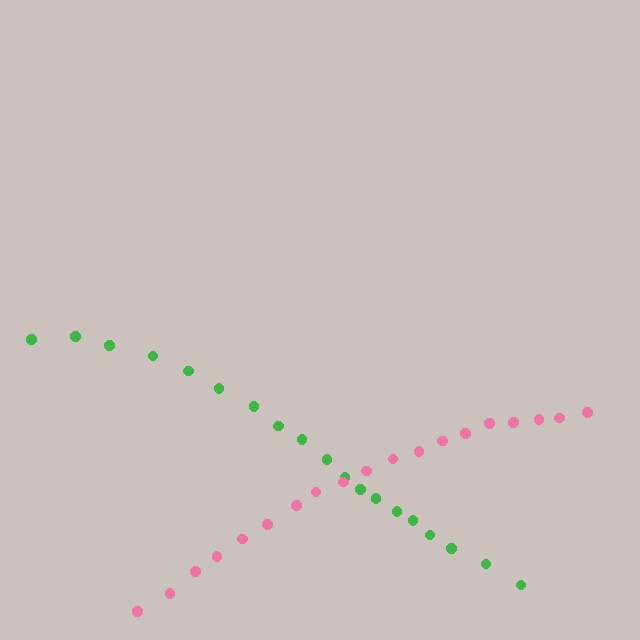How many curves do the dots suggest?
There are 2 distinct paths.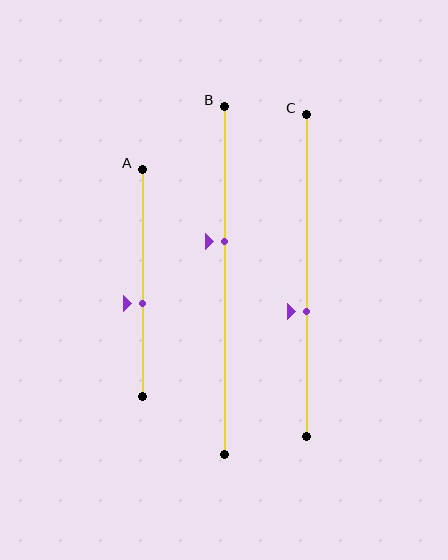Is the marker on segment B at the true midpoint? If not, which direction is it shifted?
No, the marker on segment B is shifted upward by about 11% of the segment length.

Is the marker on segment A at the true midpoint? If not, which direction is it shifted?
No, the marker on segment A is shifted downward by about 9% of the segment length.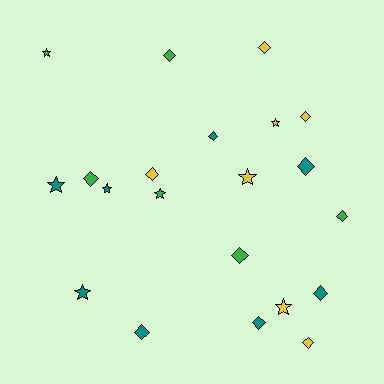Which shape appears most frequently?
Diamond, with 13 objects.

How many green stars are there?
There are 2 green stars.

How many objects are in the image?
There are 21 objects.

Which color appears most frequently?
Teal, with 8 objects.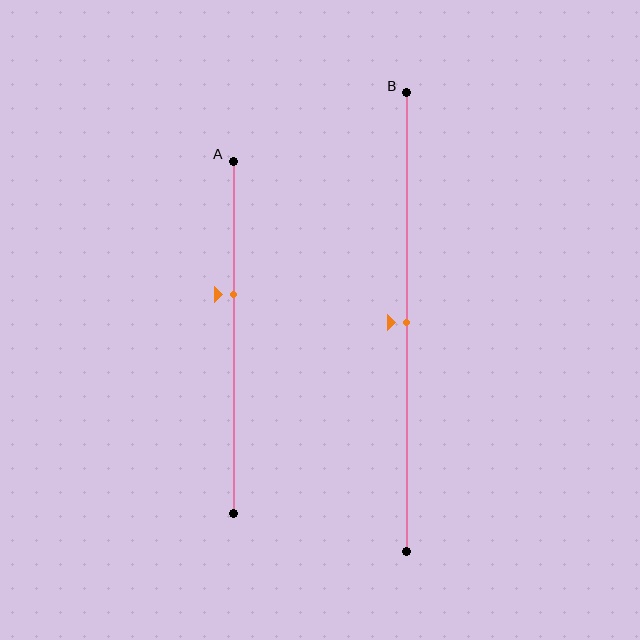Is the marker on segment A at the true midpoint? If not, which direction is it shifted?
No, the marker on segment A is shifted upward by about 12% of the segment length.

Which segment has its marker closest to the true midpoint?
Segment B has its marker closest to the true midpoint.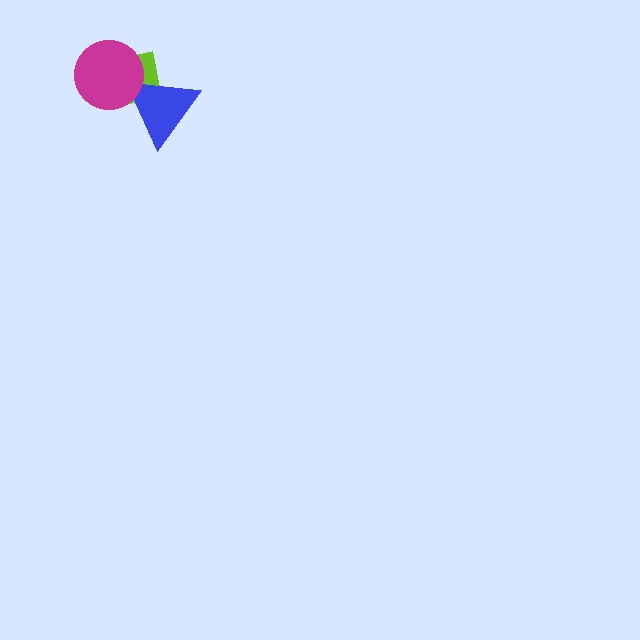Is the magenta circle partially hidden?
No, no other shape covers it.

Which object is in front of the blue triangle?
The magenta circle is in front of the blue triangle.